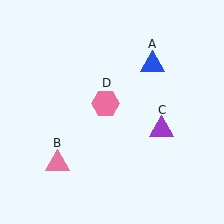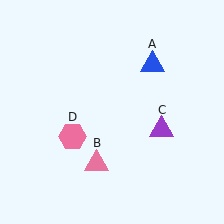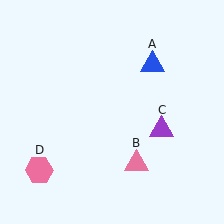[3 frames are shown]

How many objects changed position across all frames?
2 objects changed position: pink triangle (object B), pink hexagon (object D).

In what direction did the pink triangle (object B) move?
The pink triangle (object B) moved right.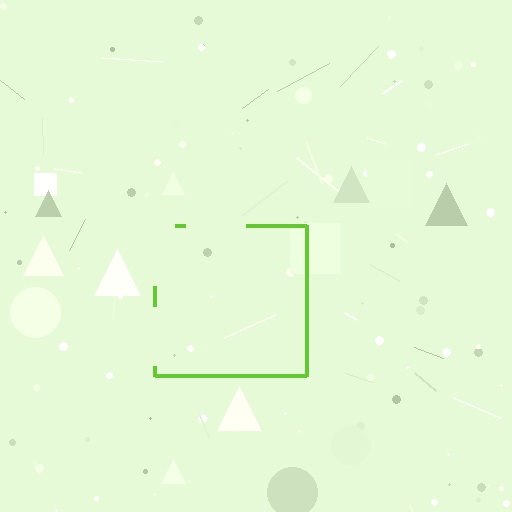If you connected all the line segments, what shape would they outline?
They would outline a square.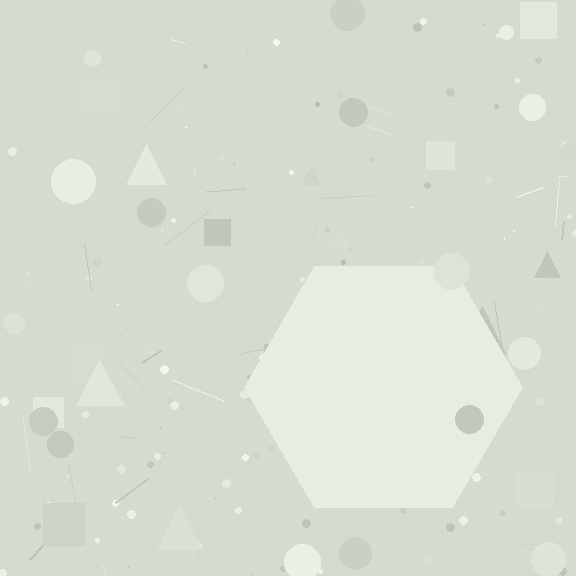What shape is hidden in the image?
A hexagon is hidden in the image.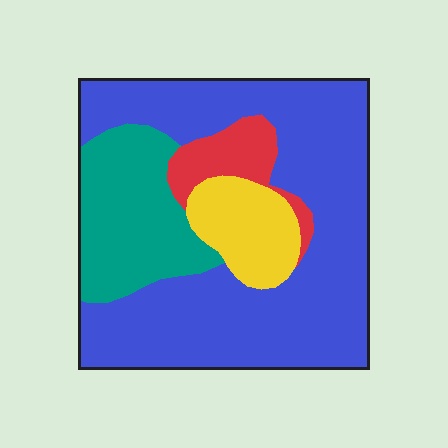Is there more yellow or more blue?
Blue.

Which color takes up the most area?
Blue, at roughly 60%.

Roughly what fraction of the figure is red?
Red covers 8% of the figure.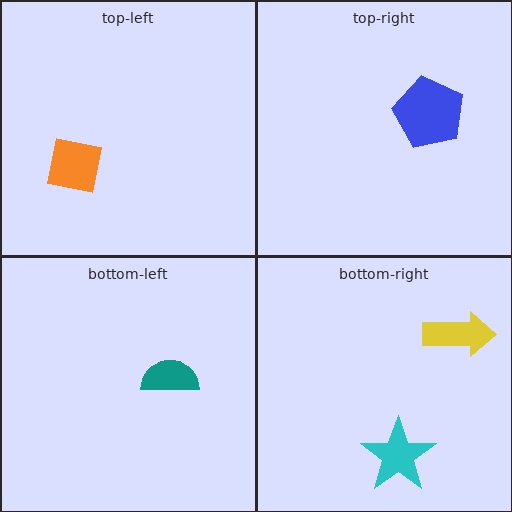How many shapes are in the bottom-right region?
2.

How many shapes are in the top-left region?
1.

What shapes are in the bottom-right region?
The cyan star, the yellow arrow.